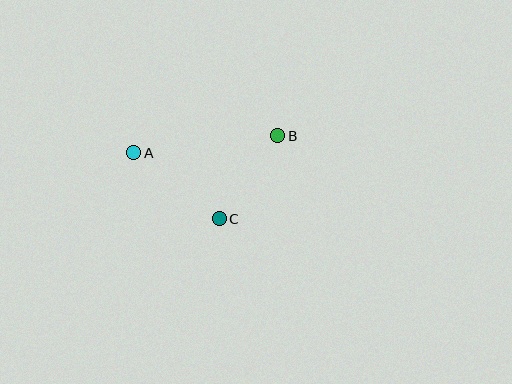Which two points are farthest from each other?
Points A and B are farthest from each other.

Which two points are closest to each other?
Points B and C are closest to each other.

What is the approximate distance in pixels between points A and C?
The distance between A and C is approximately 107 pixels.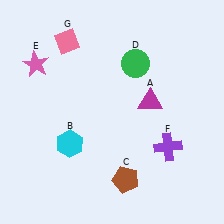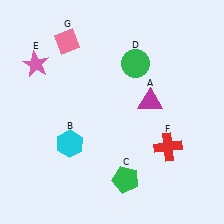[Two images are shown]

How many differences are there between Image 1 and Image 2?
There are 2 differences between the two images.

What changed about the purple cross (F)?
In Image 1, F is purple. In Image 2, it changed to red.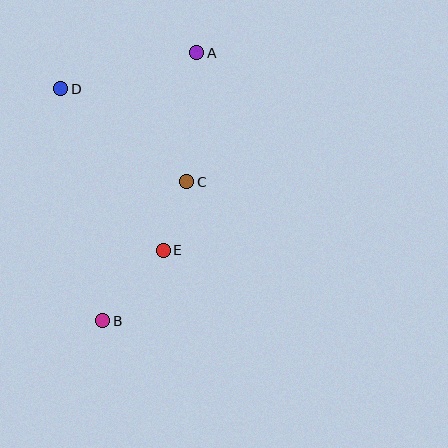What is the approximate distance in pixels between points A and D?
The distance between A and D is approximately 140 pixels.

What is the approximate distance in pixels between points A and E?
The distance between A and E is approximately 200 pixels.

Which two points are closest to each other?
Points C and E are closest to each other.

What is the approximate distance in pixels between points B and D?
The distance between B and D is approximately 235 pixels.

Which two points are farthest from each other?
Points A and B are farthest from each other.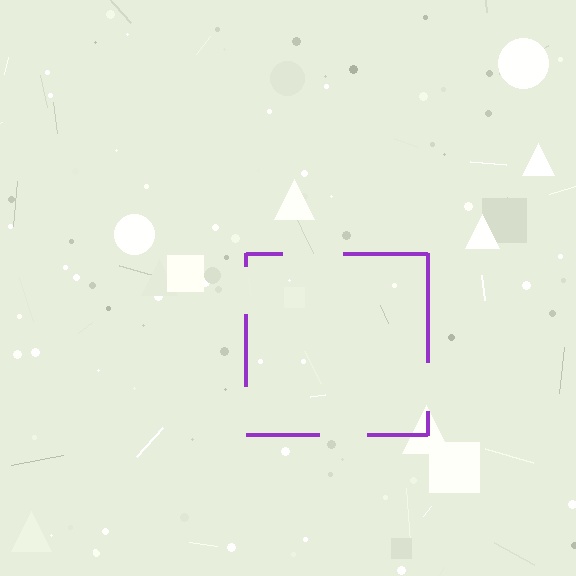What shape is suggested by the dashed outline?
The dashed outline suggests a square.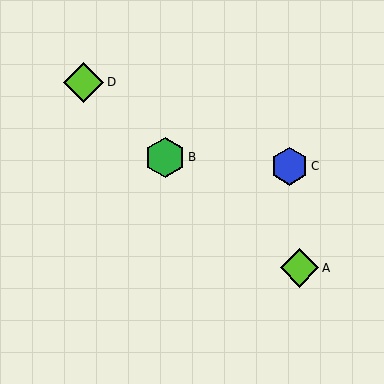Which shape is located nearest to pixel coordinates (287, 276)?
The lime diamond (labeled A) at (299, 268) is nearest to that location.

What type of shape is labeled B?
Shape B is a green hexagon.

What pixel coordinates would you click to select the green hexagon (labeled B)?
Click at (165, 157) to select the green hexagon B.